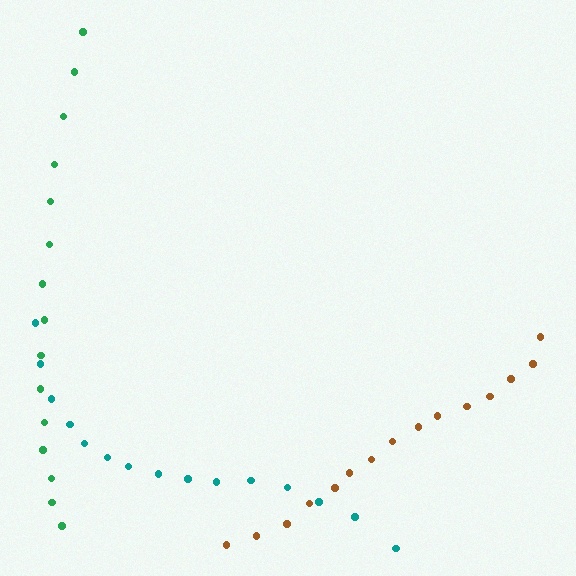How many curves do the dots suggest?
There are 3 distinct paths.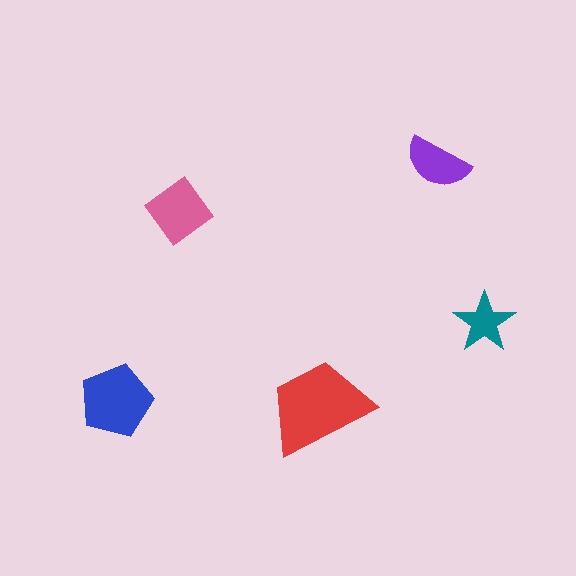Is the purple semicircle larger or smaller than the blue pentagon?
Smaller.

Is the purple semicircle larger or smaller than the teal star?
Larger.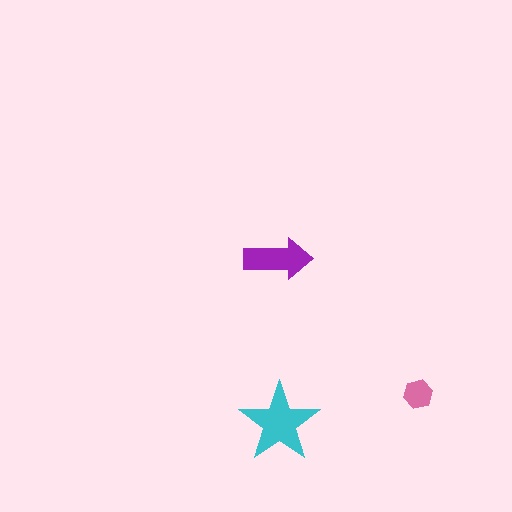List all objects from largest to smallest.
The cyan star, the purple arrow, the pink hexagon.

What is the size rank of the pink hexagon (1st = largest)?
3rd.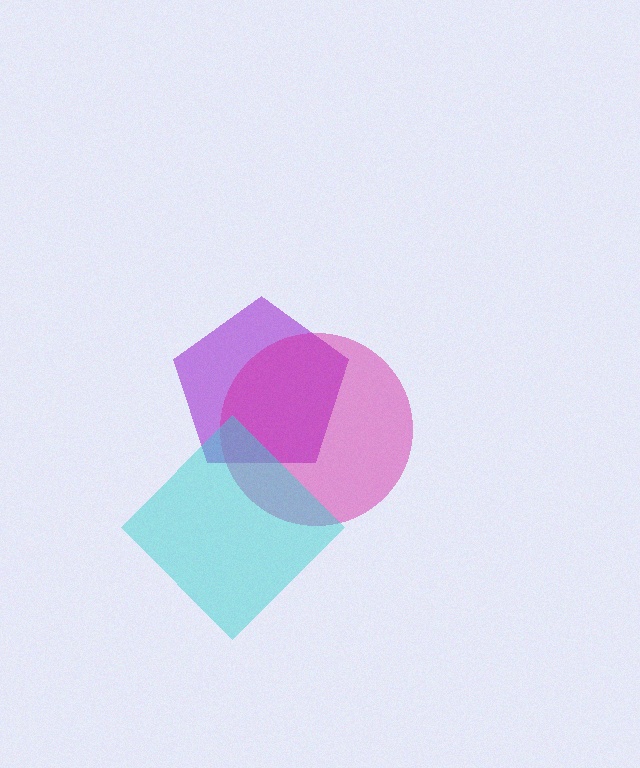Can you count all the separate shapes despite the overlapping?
Yes, there are 3 separate shapes.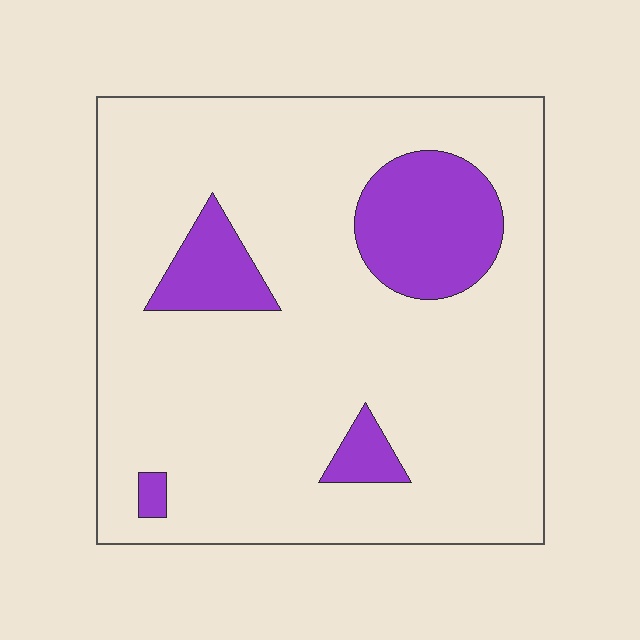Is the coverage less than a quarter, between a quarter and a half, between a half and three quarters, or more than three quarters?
Less than a quarter.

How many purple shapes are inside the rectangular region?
4.